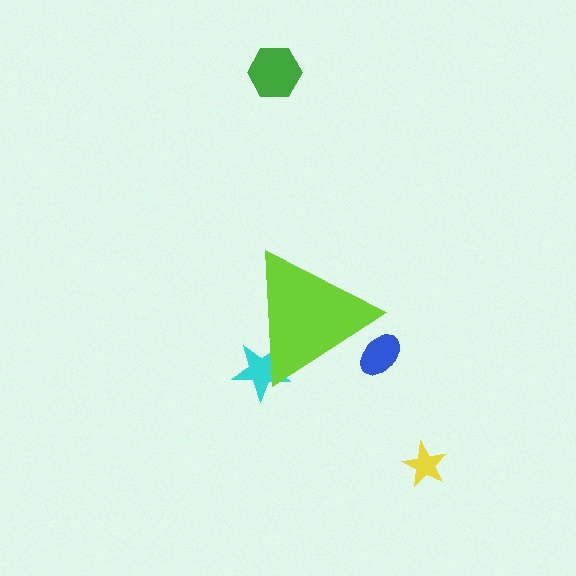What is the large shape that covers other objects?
A lime triangle.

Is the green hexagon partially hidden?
No, the green hexagon is fully visible.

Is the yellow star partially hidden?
No, the yellow star is fully visible.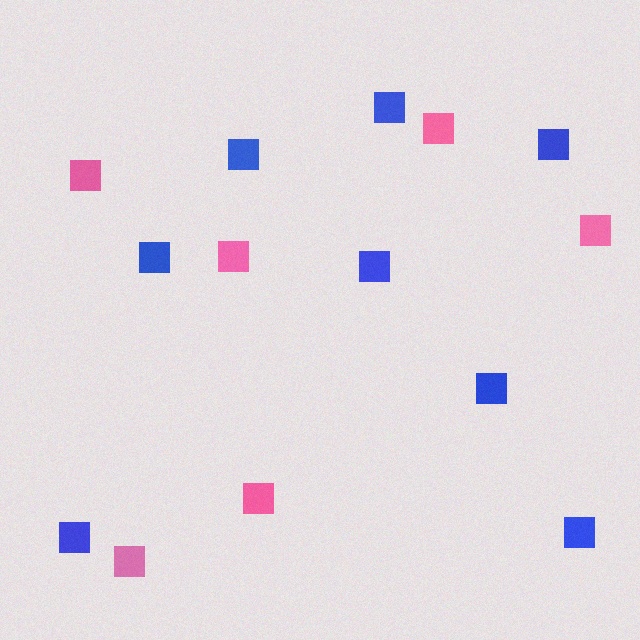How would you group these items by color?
There are 2 groups: one group of blue squares (8) and one group of pink squares (6).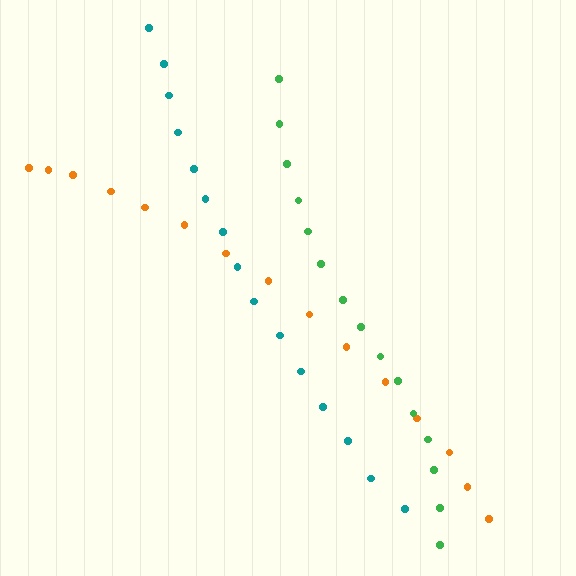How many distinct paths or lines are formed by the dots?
There are 3 distinct paths.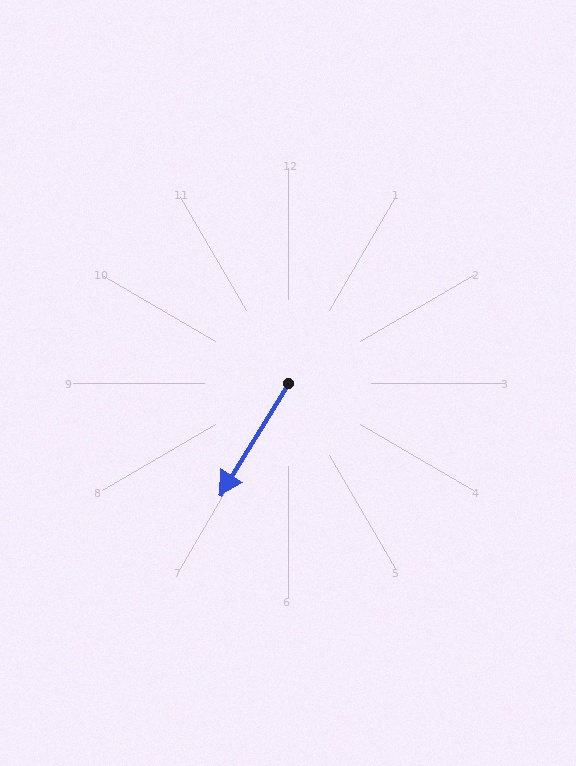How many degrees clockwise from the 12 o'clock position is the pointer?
Approximately 211 degrees.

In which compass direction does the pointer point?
Southwest.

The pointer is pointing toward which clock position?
Roughly 7 o'clock.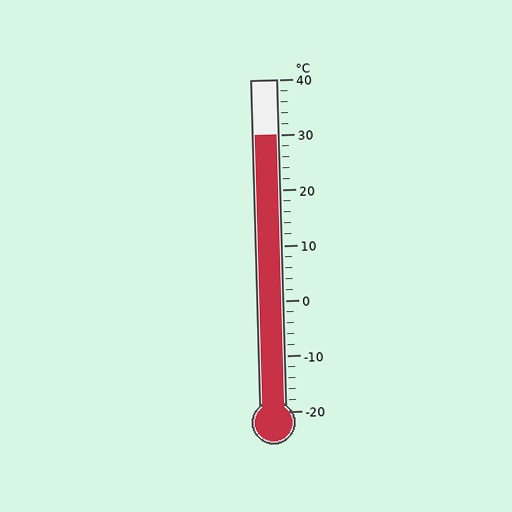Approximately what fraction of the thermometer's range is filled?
The thermometer is filled to approximately 85% of its range.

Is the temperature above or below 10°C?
The temperature is above 10°C.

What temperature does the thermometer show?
The thermometer shows approximately 30°C.